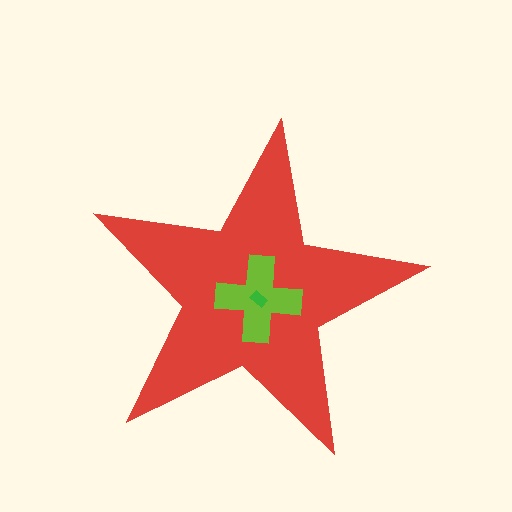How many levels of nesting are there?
3.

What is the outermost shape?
The red star.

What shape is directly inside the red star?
The lime cross.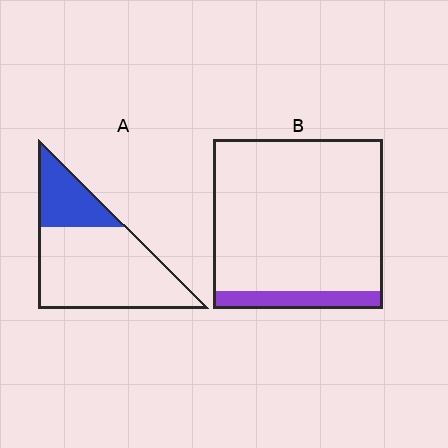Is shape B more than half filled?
No.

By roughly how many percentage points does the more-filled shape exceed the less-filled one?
By roughly 15 percentage points (A over B).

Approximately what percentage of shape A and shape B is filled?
A is approximately 25% and B is approximately 10%.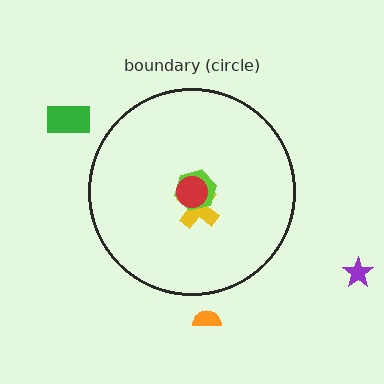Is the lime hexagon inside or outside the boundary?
Inside.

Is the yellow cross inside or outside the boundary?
Inside.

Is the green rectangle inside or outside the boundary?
Outside.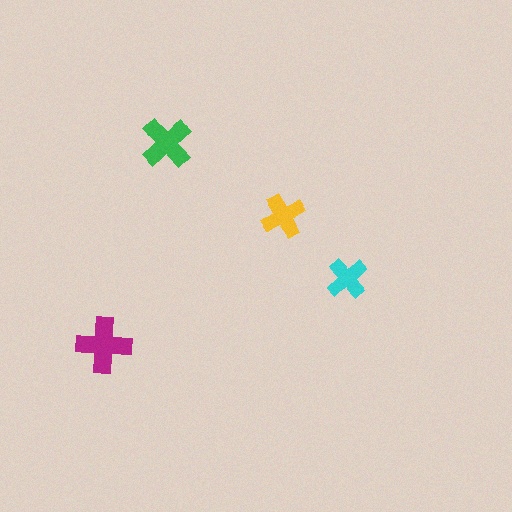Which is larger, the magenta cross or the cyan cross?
The magenta one.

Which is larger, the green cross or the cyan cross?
The green one.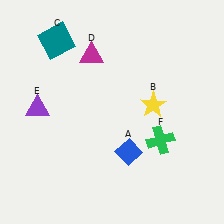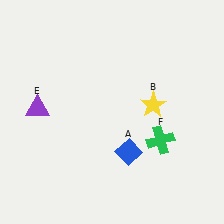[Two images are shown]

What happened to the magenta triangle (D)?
The magenta triangle (D) was removed in Image 2. It was in the top-left area of Image 1.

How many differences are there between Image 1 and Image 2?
There are 2 differences between the two images.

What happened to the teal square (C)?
The teal square (C) was removed in Image 2. It was in the top-left area of Image 1.